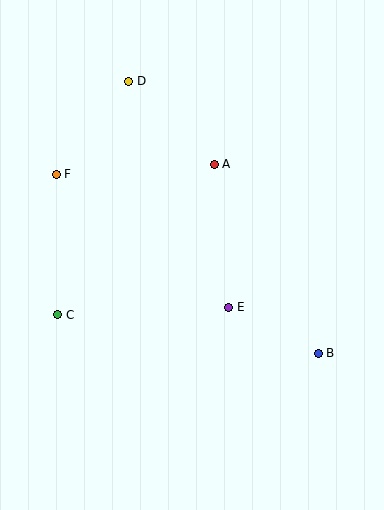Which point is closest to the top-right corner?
Point A is closest to the top-right corner.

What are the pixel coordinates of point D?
Point D is at (129, 81).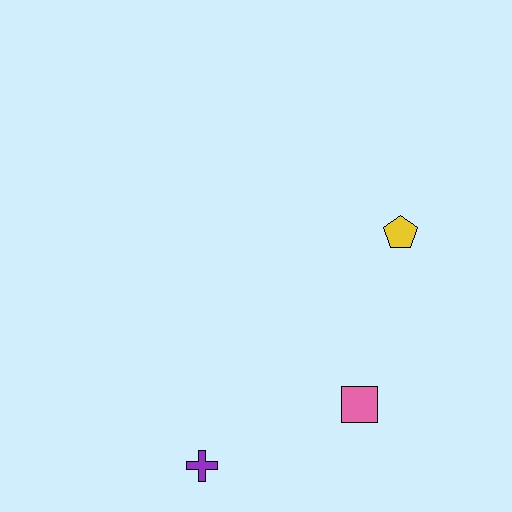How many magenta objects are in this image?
There are no magenta objects.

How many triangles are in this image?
There are no triangles.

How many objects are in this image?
There are 3 objects.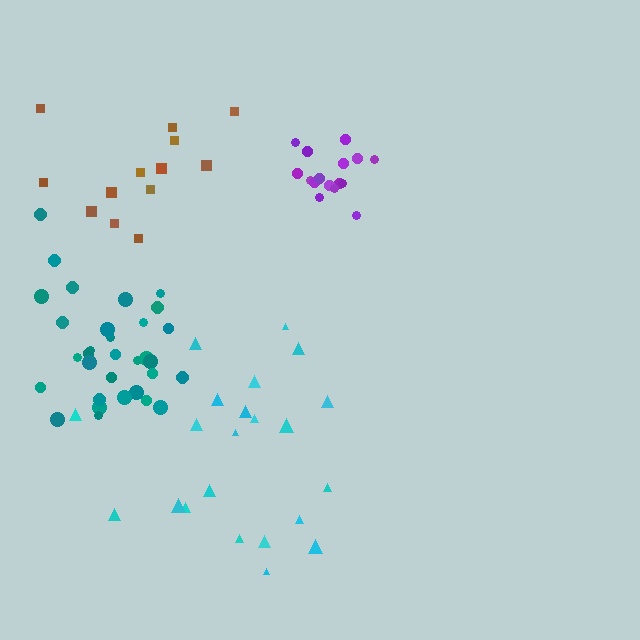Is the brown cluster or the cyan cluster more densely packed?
Cyan.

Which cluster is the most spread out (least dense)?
Brown.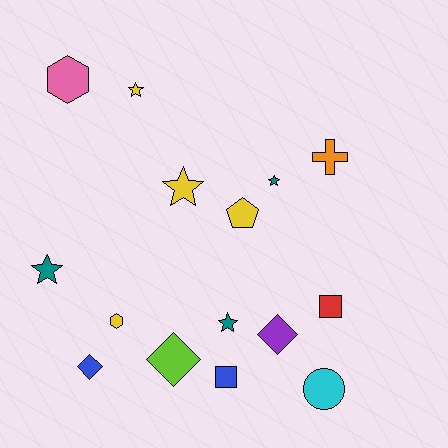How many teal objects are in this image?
There are 3 teal objects.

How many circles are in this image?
There is 1 circle.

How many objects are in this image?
There are 15 objects.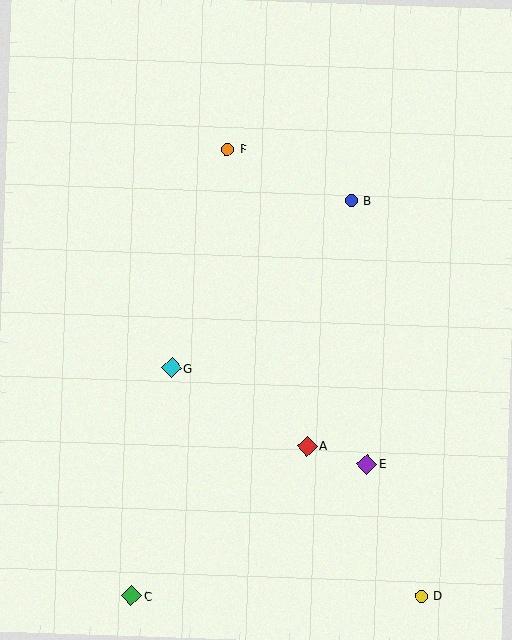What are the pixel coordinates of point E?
Point E is at (367, 464).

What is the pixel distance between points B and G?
The distance between B and G is 246 pixels.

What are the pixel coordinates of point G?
Point G is at (172, 368).